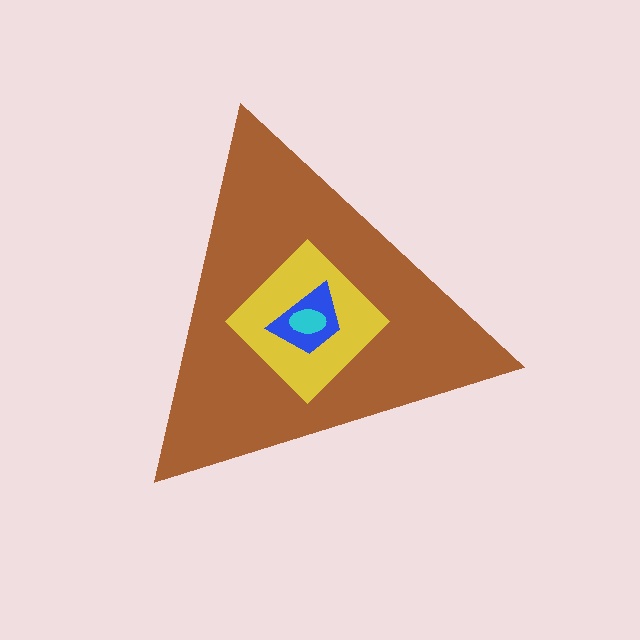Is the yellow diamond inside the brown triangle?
Yes.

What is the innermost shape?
The cyan ellipse.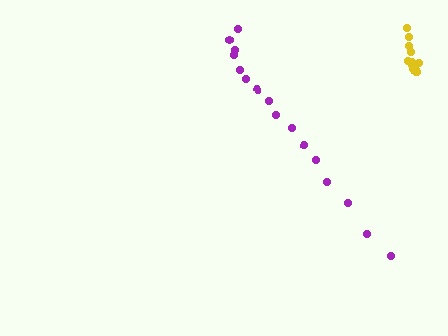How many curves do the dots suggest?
There are 2 distinct paths.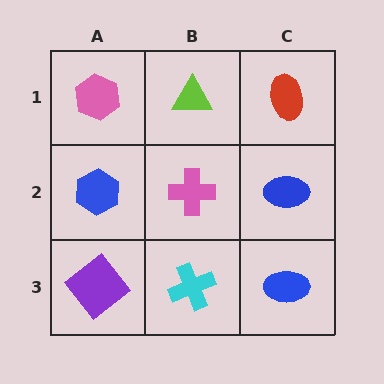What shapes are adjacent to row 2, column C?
A red ellipse (row 1, column C), a blue ellipse (row 3, column C), a pink cross (row 2, column B).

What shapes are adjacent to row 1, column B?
A pink cross (row 2, column B), a pink hexagon (row 1, column A), a red ellipse (row 1, column C).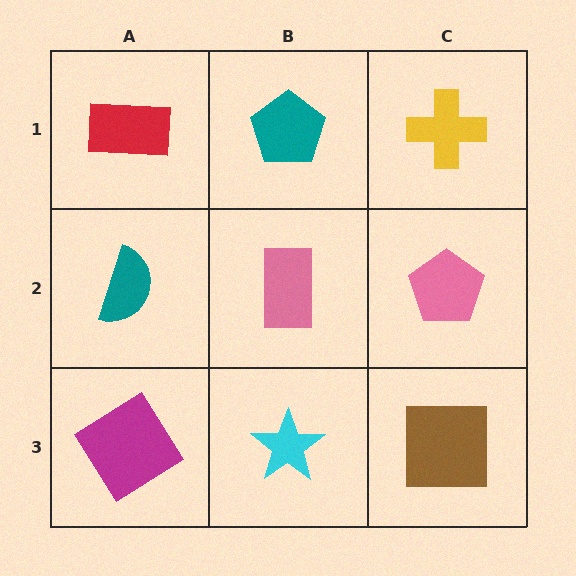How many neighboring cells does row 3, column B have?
3.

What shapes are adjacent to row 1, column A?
A teal semicircle (row 2, column A), a teal pentagon (row 1, column B).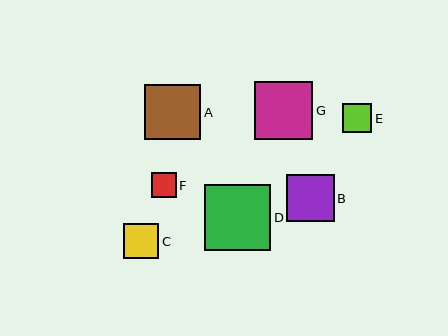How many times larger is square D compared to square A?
Square D is approximately 1.2 times the size of square A.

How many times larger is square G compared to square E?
Square G is approximately 2.0 times the size of square E.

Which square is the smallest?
Square F is the smallest with a size of approximately 25 pixels.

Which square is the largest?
Square D is the largest with a size of approximately 66 pixels.